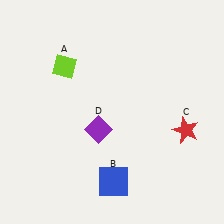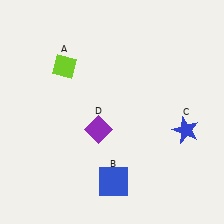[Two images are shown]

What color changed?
The star (C) changed from red in Image 1 to blue in Image 2.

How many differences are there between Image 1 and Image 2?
There is 1 difference between the two images.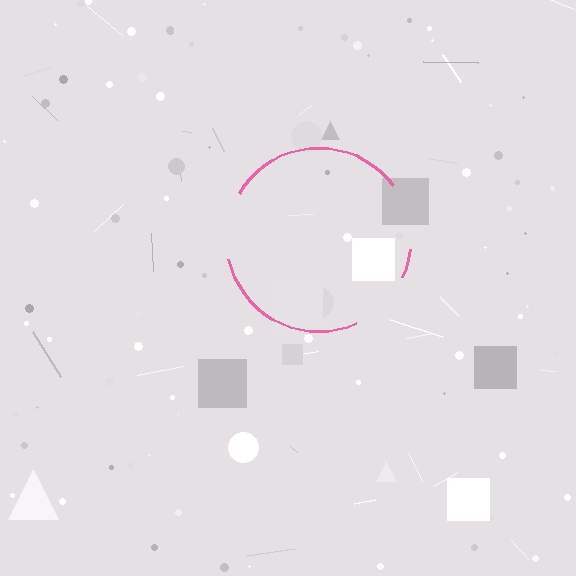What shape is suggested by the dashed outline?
The dashed outline suggests a circle.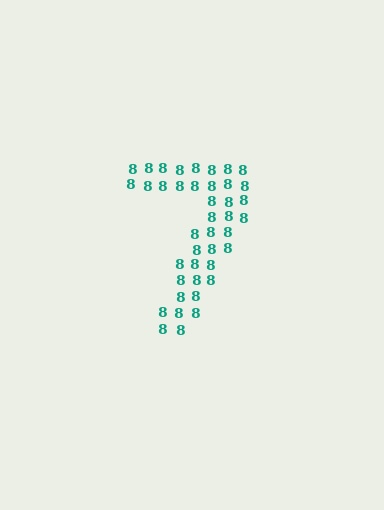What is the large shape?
The large shape is the digit 7.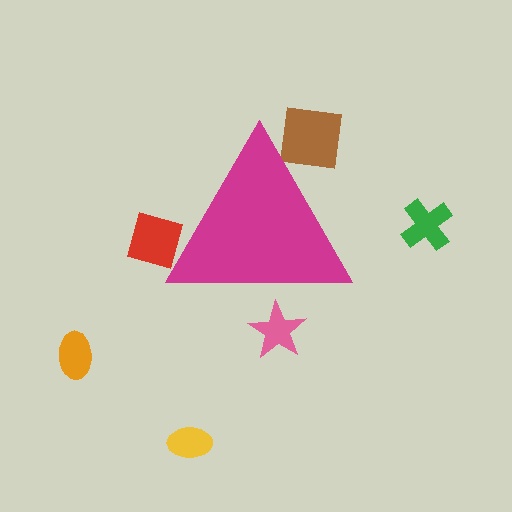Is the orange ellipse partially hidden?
No, the orange ellipse is fully visible.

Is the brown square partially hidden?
Yes, the brown square is partially hidden behind the magenta triangle.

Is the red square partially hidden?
Yes, the red square is partially hidden behind the magenta triangle.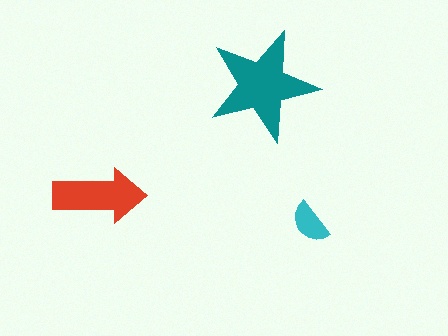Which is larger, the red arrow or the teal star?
The teal star.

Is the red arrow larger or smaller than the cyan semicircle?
Larger.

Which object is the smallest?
The cyan semicircle.